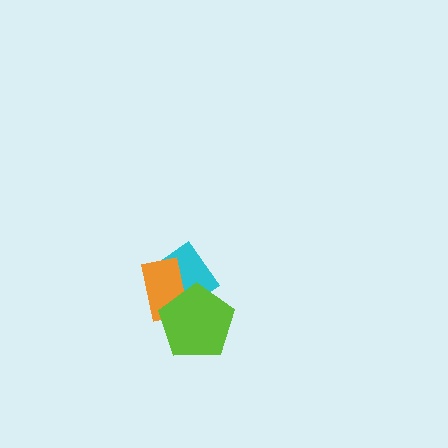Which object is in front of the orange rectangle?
The lime pentagon is in front of the orange rectangle.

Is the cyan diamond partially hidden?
Yes, it is partially covered by another shape.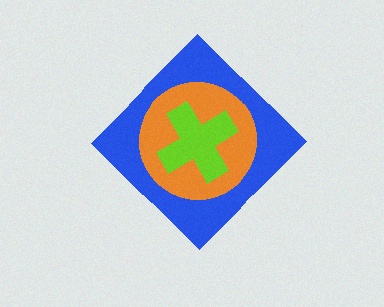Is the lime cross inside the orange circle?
Yes.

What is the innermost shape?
The lime cross.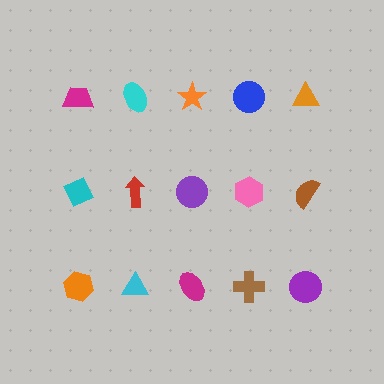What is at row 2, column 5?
A brown semicircle.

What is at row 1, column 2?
A cyan ellipse.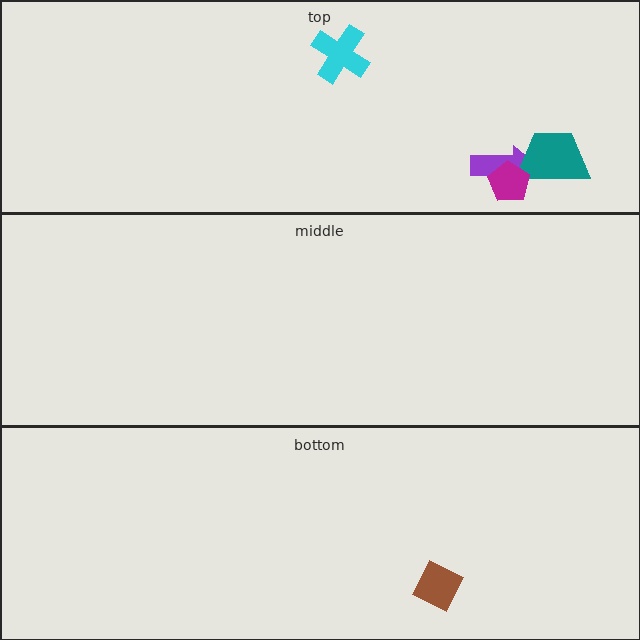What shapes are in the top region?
The purple arrow, the cyan cross, the teal trapezoid, the magenta pentagon.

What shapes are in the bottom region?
The brown diamond.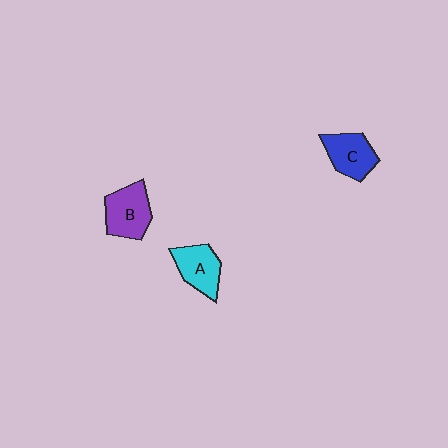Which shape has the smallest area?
Shape A (cyan).